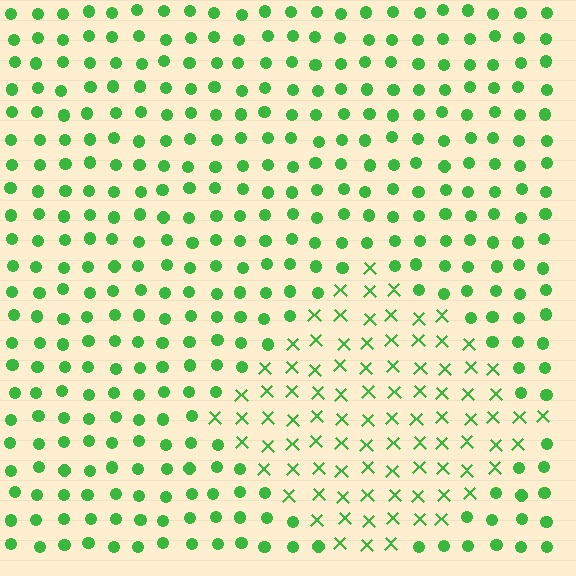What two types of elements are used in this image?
The image uses X marks inside the diamond region and circles outside it.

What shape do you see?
I see a diamond.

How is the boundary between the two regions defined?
The boundary is defined by a change in element shape: X marks inside vs. circles outside. All elements share the same color and spacing.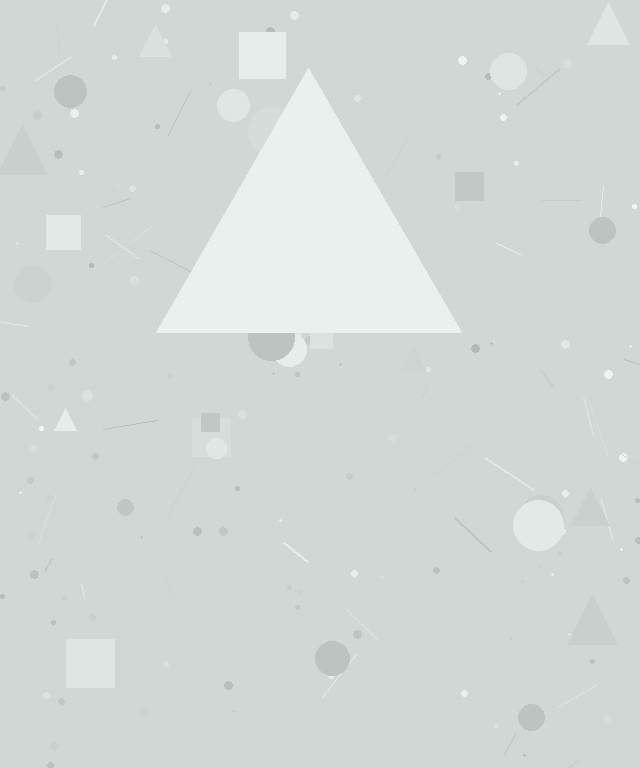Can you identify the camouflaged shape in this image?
The camouflaged shape is a triangle.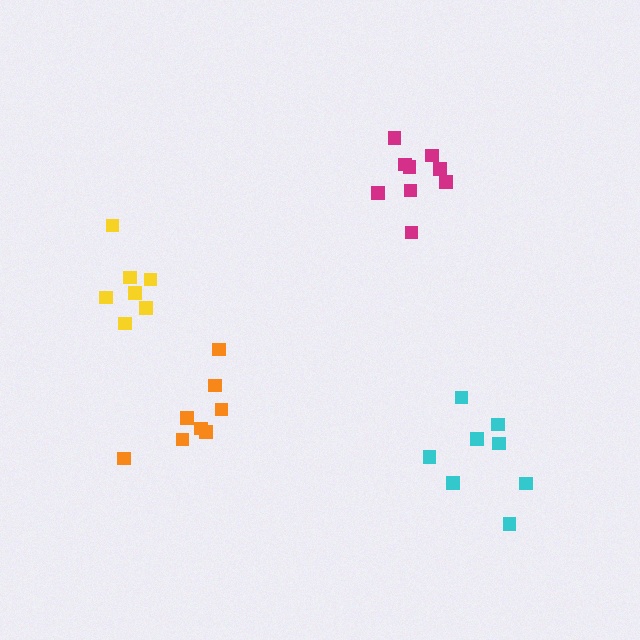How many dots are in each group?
Group 1: 9 dots, Group 2: 8 dots, Group 3: 8 dots, Group 4: 7 dots (32 total).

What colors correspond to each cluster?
The clusters are colored: magenta, cyan, orange, yellow.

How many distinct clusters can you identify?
There are 4 distinct clusters.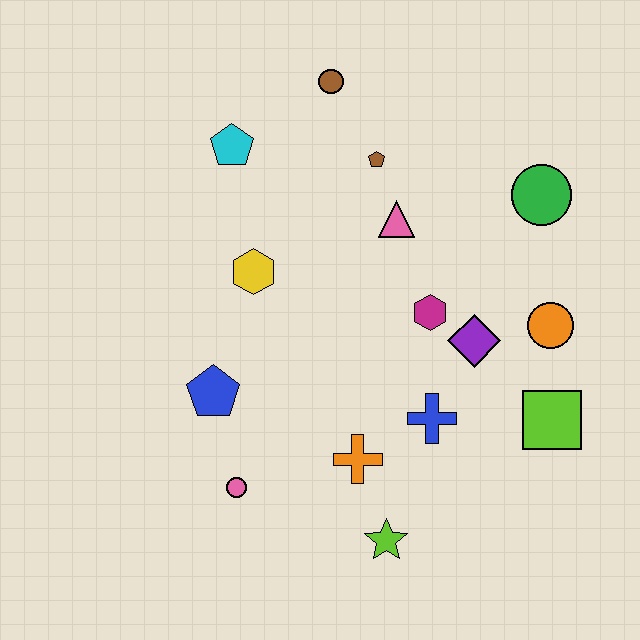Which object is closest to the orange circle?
The purple diamond is closest to the orange circle.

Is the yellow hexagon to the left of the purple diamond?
Yes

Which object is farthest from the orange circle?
The cyan pentagon is farthest from the orange circle.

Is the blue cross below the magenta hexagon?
Yes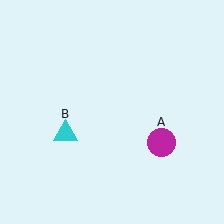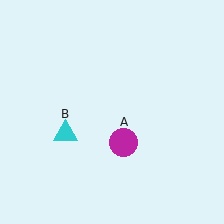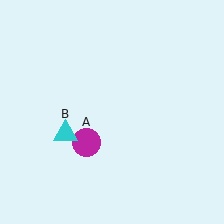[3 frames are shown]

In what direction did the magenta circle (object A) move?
The magenta circle (object A) moved left.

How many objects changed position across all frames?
1 object changed position: magenta circle (object A).